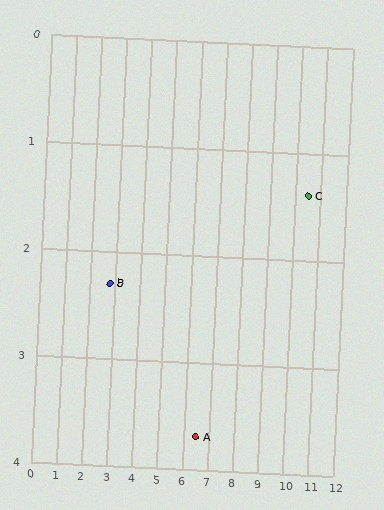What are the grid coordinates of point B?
Point B is at approximately (2.8, 2.3).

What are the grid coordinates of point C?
Point C is at approximately (10.5, 1.4).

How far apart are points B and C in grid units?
Points B and C are about 7.8 grid units apart.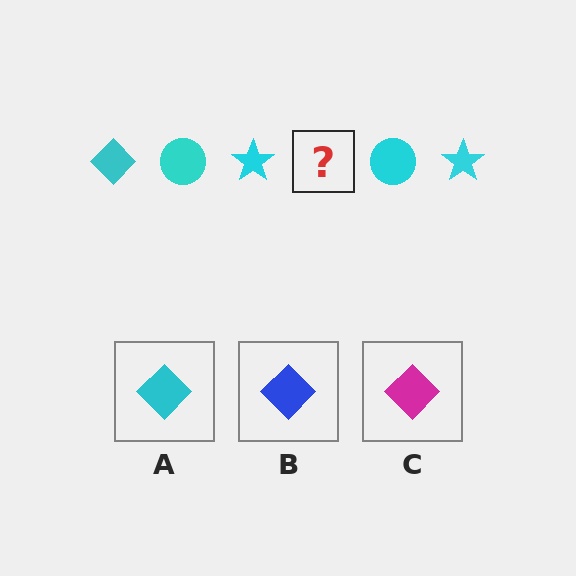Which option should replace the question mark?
Option A.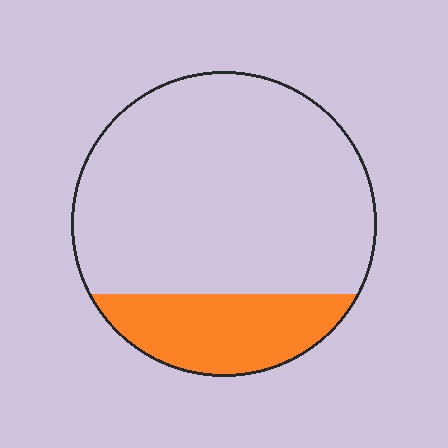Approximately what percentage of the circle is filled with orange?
Approximately 20%.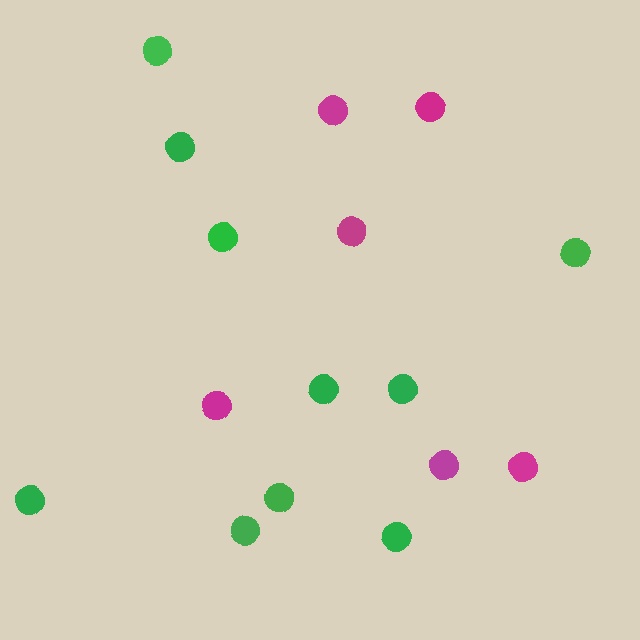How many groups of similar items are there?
There are 2 groups: one group of magenta circles (6) and one group of green circles (10).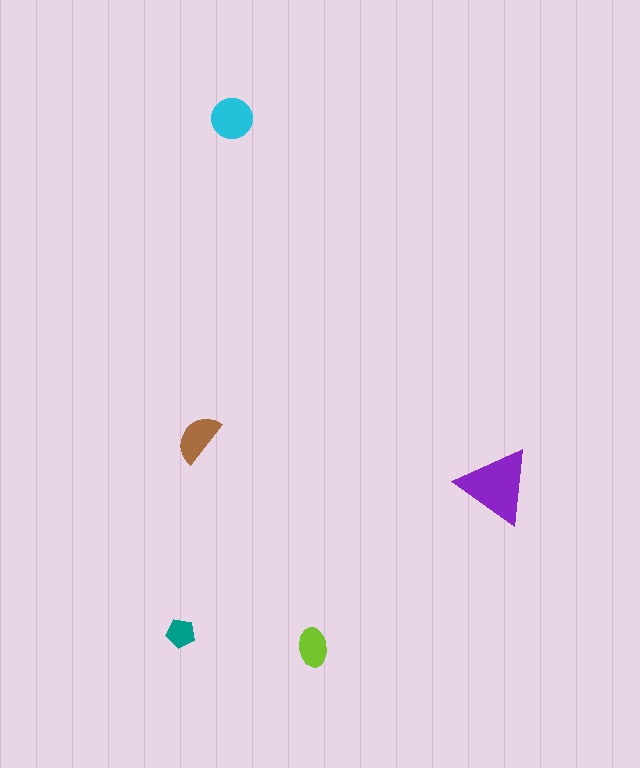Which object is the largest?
The purple triangle.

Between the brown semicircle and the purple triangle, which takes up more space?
The purple triangle.